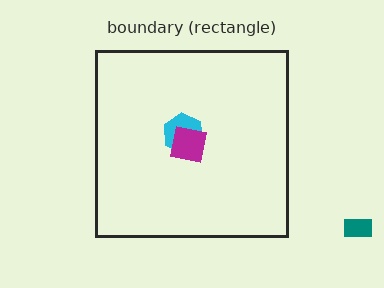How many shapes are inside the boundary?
2 inside, 1 outside.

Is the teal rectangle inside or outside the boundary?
Outside.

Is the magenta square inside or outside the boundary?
Inside.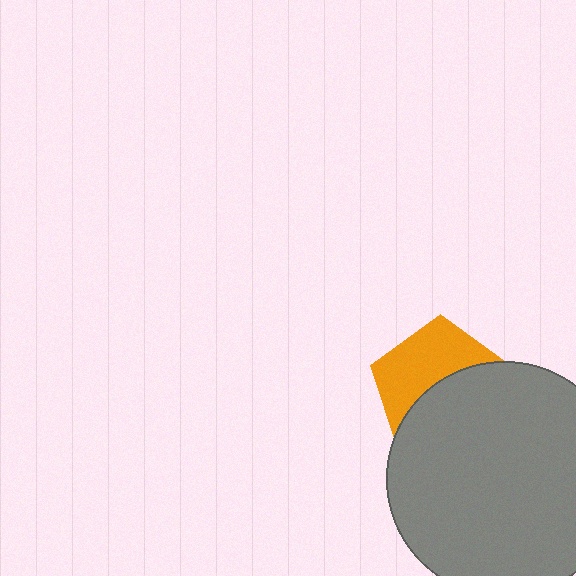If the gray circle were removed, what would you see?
You would see the complete orange pentagon.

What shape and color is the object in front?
The object in front is a gray circle.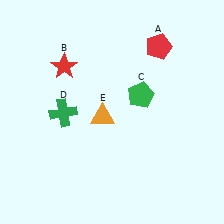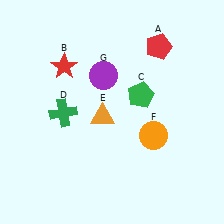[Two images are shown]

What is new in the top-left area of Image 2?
A purple circle (G) was added in the top-left area of Image 2.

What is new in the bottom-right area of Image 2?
An orange circle (F) was added in the bottom-right area of Image 2.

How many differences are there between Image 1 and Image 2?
There are 2 differences between the two images.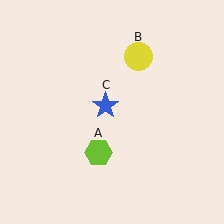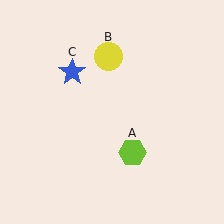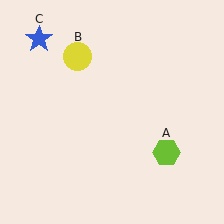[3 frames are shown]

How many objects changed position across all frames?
3 objects changed position: lime hexagon (object A), yellow circle (object B), blue star (object C).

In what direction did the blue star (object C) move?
The blue star (object C) moved up and to the left.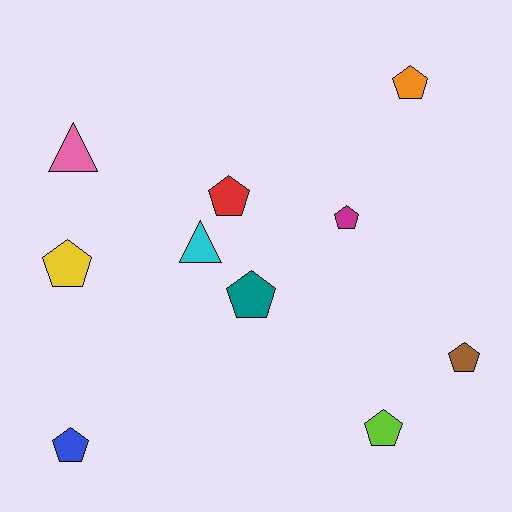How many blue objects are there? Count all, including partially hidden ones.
There is 1 blue object.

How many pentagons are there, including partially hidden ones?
There are 8 pentagons.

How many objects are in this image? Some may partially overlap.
There are 10 objects.